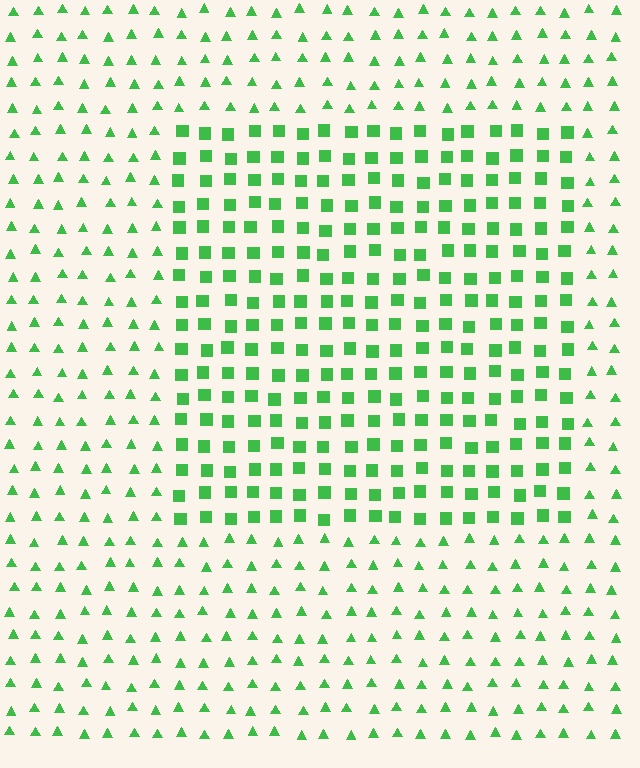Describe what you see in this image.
The image is filled with small green elements arranged in a uniform grid. A rectangle-shaped region contains squares, while the surrounding area contains triangles. The boundary is defined purely by the change in element shape.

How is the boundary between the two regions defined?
The boundary is defined by a change in element shape: squares inside vs. triangles outside. All elements share the same color and spacing.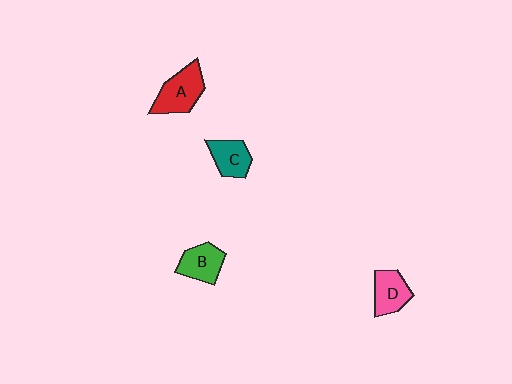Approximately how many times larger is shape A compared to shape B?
Approximately 1.2 times.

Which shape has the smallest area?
Shape C (teal).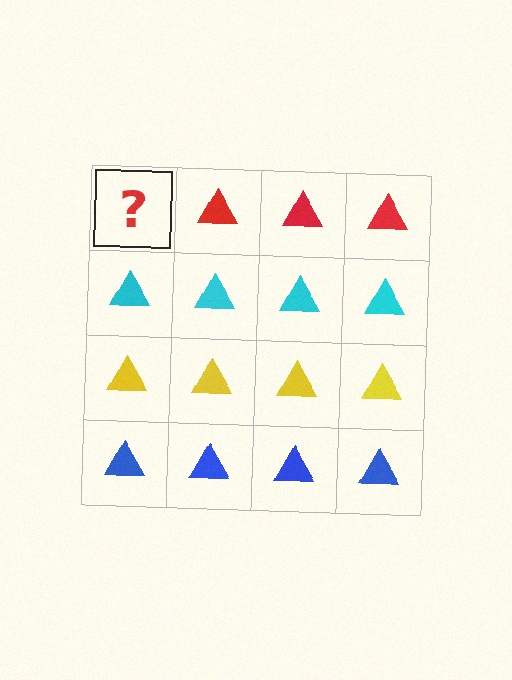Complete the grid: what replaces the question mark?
The question mark should be replaced with a red triangle.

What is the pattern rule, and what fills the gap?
The rule is that each row has a consistent color. The gap should be filled with a red triangle.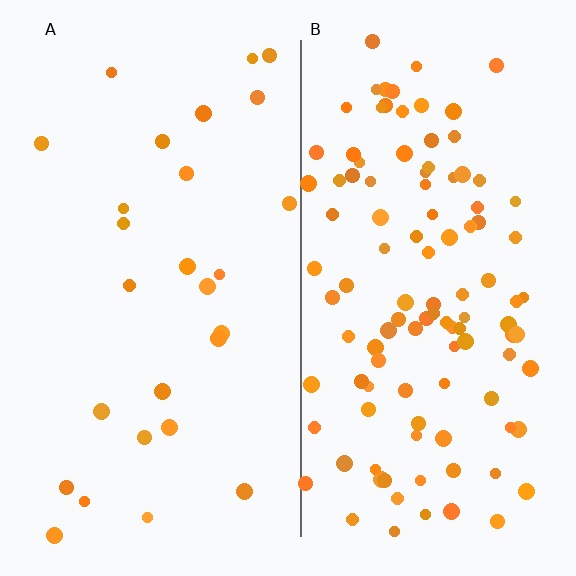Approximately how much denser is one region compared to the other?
Approximately 4.1× — region B over region A.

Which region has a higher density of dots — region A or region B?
B (the right).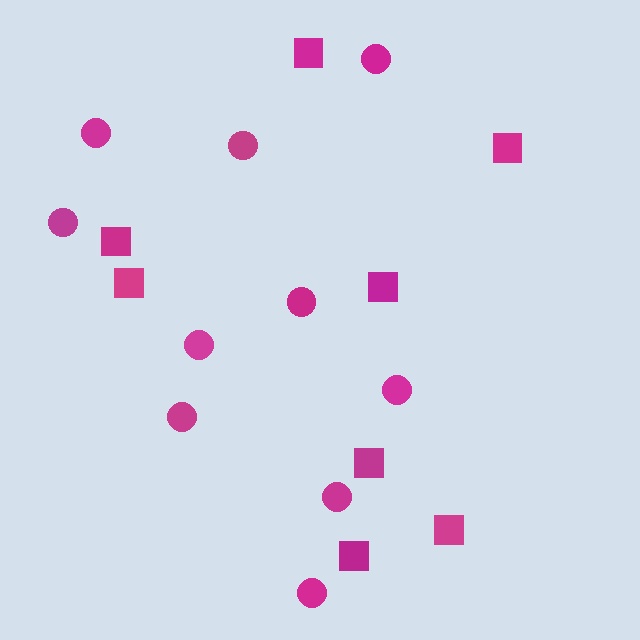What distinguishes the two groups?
There are 2 groups: one group of circles (10) and one group of squares (8).